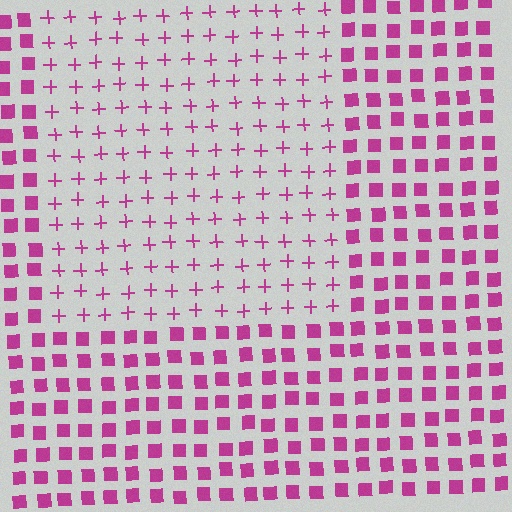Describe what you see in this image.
The image is filled with small magenta elements arranged in a uniform grid. A rectangle-shaped region contains plus signs, while the surrounding area contains squares. The boundary is defined purely by the change in element shape.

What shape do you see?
I see a rectangle.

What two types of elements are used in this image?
The image uses plus signs inside the rectangle region and squares outside it.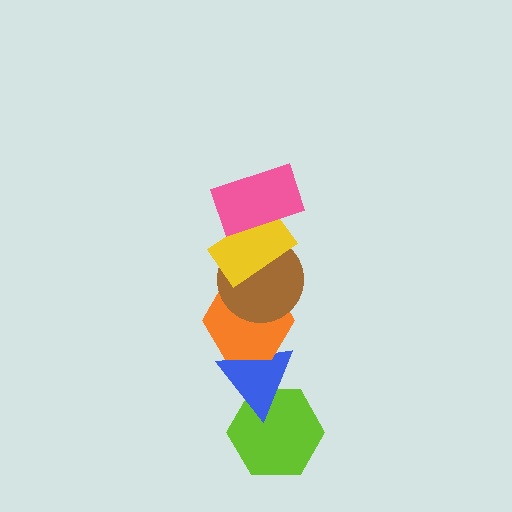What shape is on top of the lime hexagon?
The blue triangle is on top of the lime hexagon.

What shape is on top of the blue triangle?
The orange hexagon is on top of the blue triangle.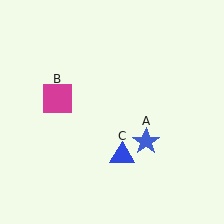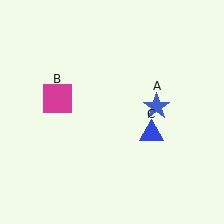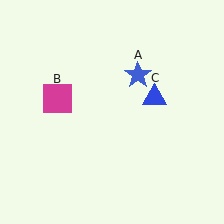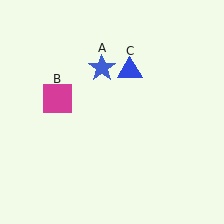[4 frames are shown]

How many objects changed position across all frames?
2 objects changed position: blue star (object A), blue triangle (object C).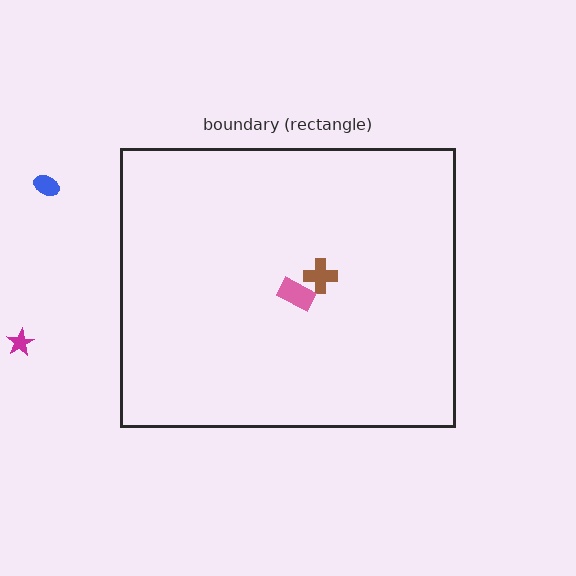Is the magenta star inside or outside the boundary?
Outside.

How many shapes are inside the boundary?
2 inside, 2 outside.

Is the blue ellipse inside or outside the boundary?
Outside.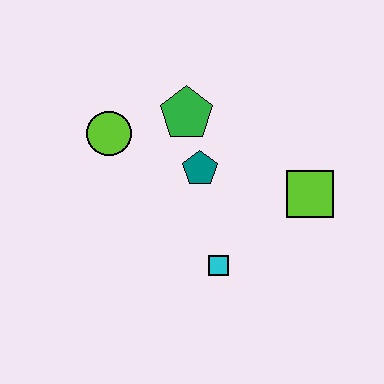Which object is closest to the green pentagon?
The teal pentagon is closest to the green pentagon.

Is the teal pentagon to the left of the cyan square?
Yes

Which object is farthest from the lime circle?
The lime square is farthest from the lime circle.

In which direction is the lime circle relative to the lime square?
The lime circle is to the left of the lime square.